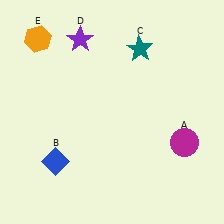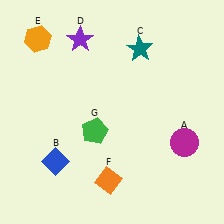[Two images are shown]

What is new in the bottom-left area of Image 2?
An orange diamond (F) was added in the bottom-left area of Image 2.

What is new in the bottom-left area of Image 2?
A green pentagon (G) was added in the bottom-left area of Image 2.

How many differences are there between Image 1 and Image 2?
There are 2 differences between the two images.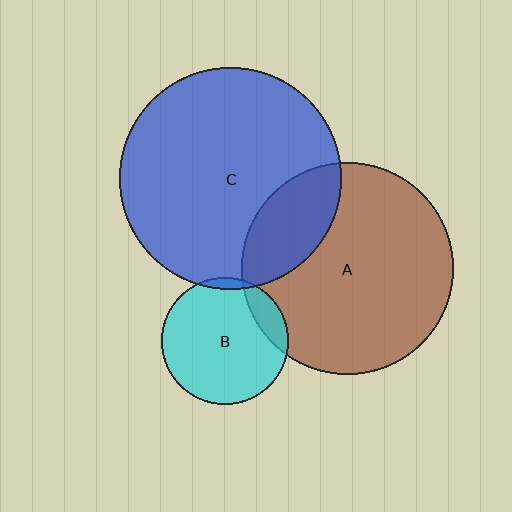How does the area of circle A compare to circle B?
Approximately 2.8 times.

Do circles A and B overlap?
Yes.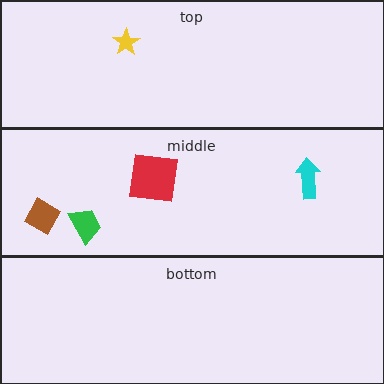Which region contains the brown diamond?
The middle region.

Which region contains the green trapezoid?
The middle region.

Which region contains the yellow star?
The top region.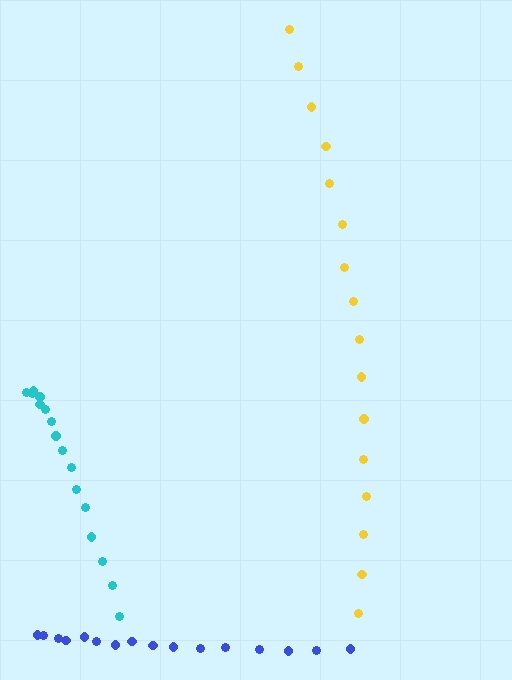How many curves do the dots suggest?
There are 3 distinct paths.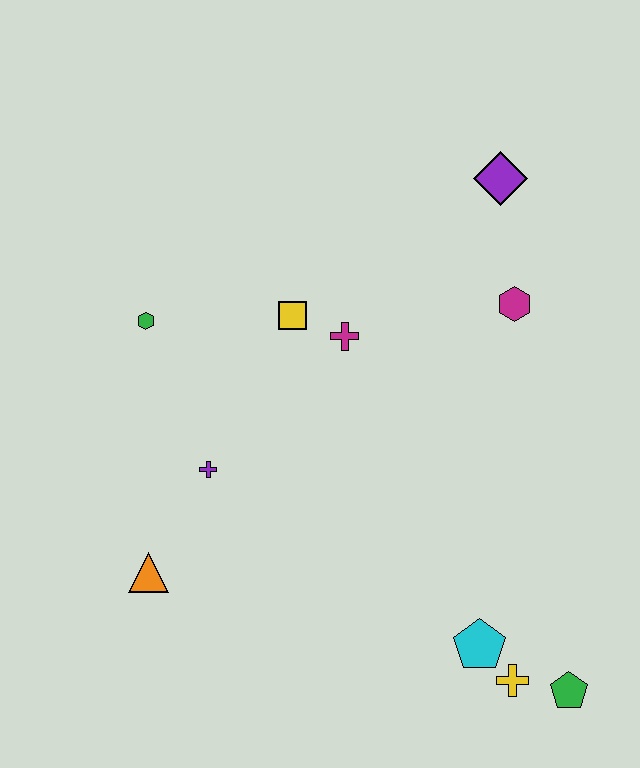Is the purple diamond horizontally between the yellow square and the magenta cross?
No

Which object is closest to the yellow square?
The magenta cross is closest to the yellow square.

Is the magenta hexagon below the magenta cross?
No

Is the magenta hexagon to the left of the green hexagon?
No